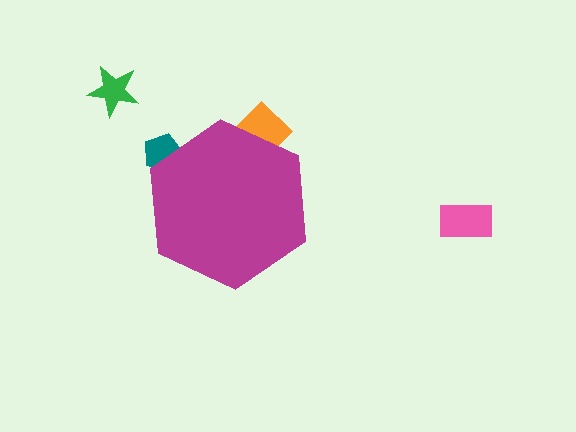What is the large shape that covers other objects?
A magenta hexagon.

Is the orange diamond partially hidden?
Yes, the orange diamond is partially hidden behind the magenta hexagon.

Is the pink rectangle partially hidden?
No, the pink rectangle is fully visible.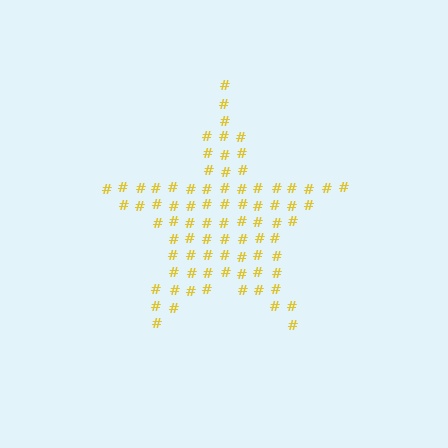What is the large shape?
The large shape is a star.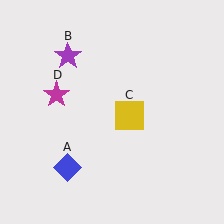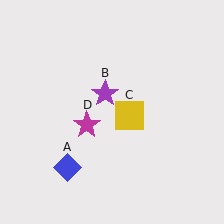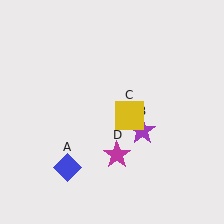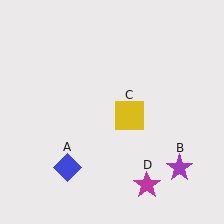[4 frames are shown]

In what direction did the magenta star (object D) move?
The magenta star (object D) moved down and to the right.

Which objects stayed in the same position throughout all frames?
Blue diamond (object A) and yellow square (object C) remained stationary.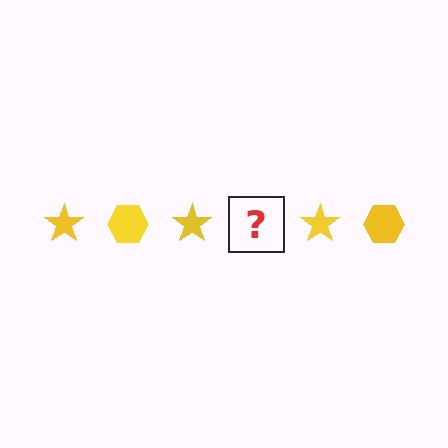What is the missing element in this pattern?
The missing element is a yellow hexagon.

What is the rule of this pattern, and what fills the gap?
The rule is that the pattern cycles through star, hexagon shapes in yellow. The gap should be filled with a yellow hexagon.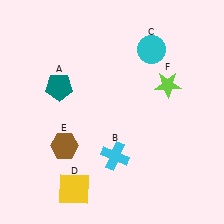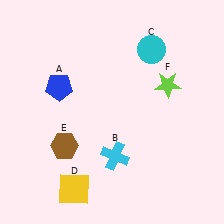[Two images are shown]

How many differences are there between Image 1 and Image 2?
There is 1 difference between the two images.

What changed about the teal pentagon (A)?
In Image 1, A is teal. In Image 2, it changed to blue.